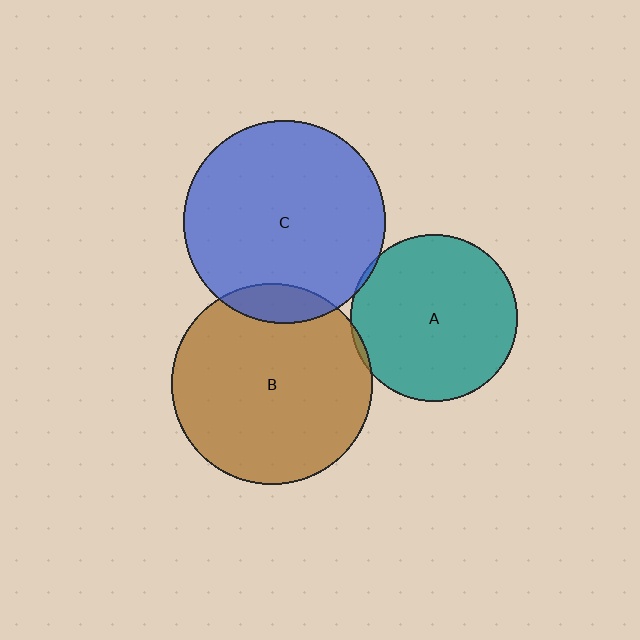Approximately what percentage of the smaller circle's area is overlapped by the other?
Approximately 5%.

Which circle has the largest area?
Circle C (blue).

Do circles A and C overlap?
Yes.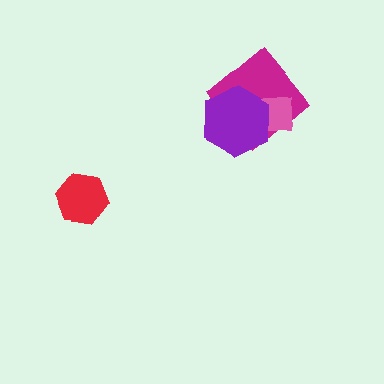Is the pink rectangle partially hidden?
Yes, it is partially covered by another shape.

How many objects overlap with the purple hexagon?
2 objects overlap with the purple hexagon.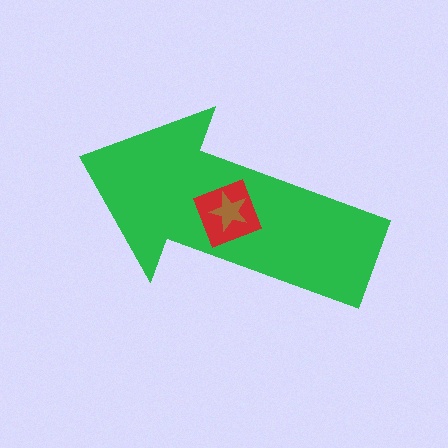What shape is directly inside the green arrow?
The red diamond.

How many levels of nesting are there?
3.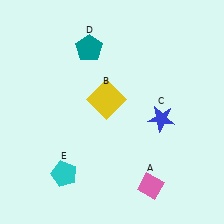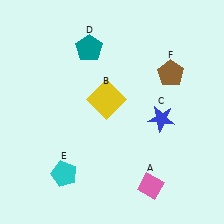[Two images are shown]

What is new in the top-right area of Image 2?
A brown pentagon (F) was added in the top-right area of Image 2.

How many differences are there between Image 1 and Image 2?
There is 1 difference between the two images.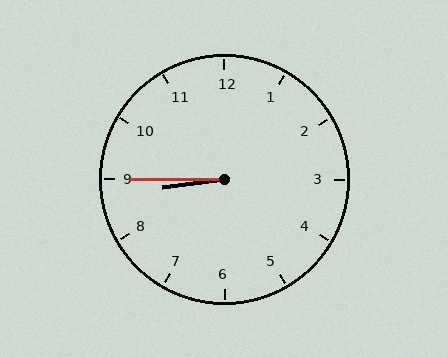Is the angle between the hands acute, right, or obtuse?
It is acute.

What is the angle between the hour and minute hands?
Approximately 8 degrees.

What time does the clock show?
8:45.